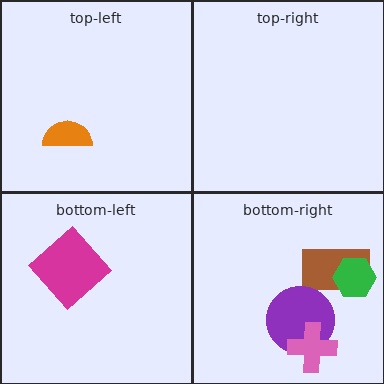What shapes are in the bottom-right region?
The brown rectangle, the purple circle, the pink cross, the green hexagon.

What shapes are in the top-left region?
The orange semicircle.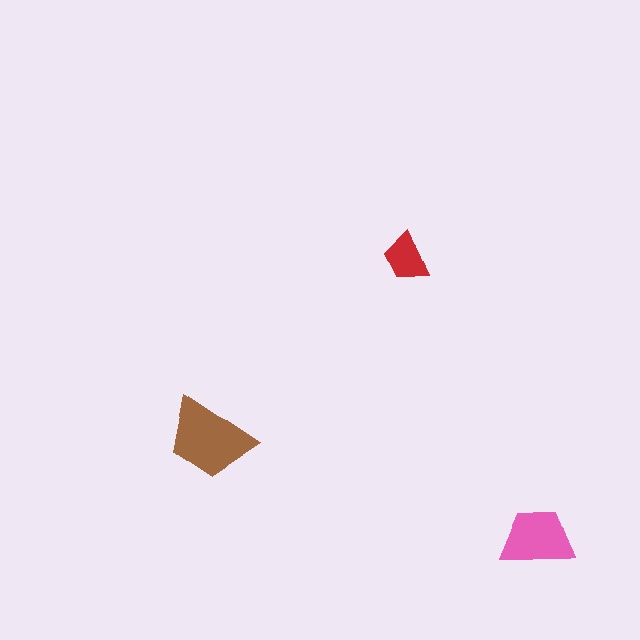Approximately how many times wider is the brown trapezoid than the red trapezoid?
About 2 times wider.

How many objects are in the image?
There are 3 objects in the image.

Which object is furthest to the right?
The pink trapezoid is rightmost.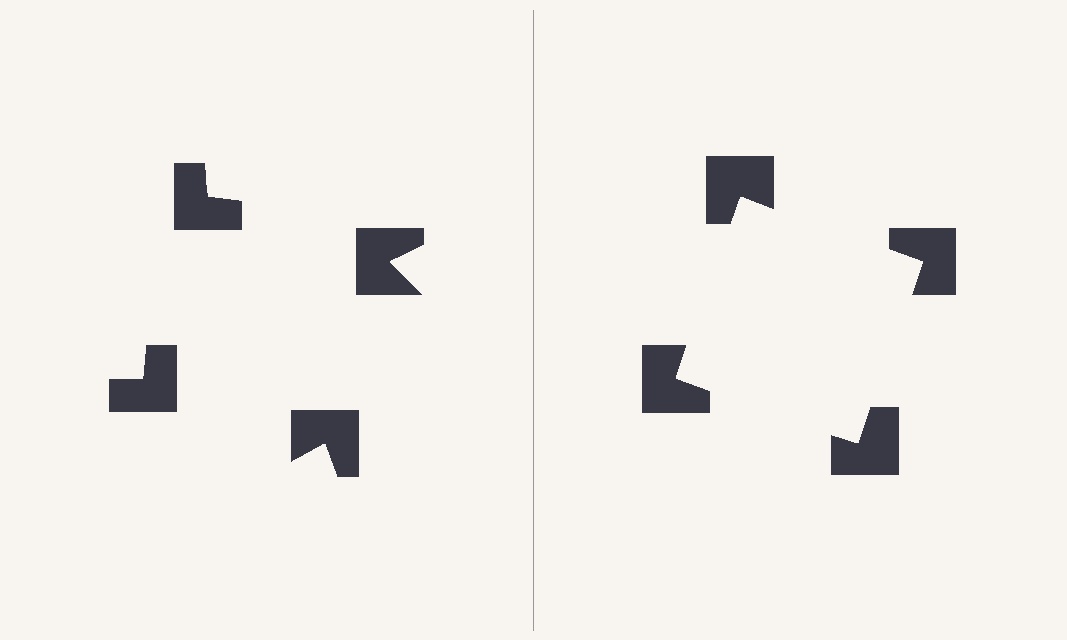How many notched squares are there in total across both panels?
8 — 4 on each side.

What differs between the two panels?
The notched squares are positioned identically on both sides; only the wedge orientations differ. On the right they align to a square; on the left they are misaligned.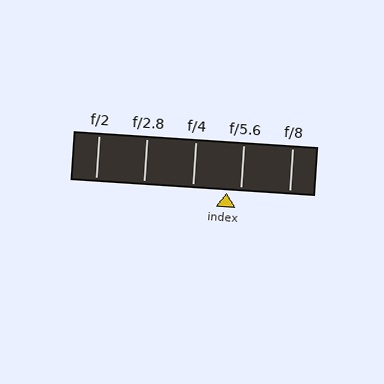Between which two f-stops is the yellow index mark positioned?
The index mark is between f/4 and f/5.6.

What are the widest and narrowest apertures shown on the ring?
The widest aperture shown is f/2 and the narrowest is f/8.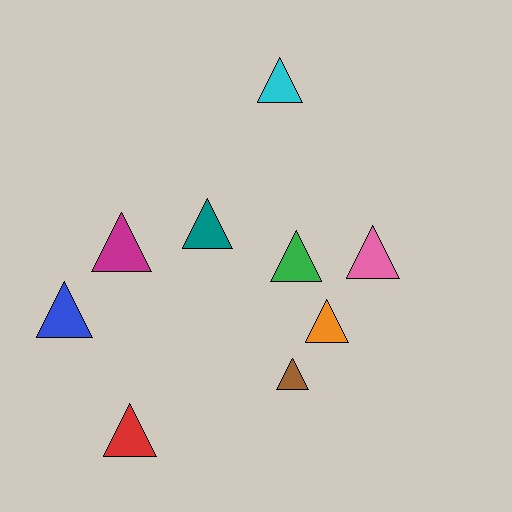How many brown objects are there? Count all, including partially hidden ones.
There is 1 brown object.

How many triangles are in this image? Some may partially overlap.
There are 9 triangles.